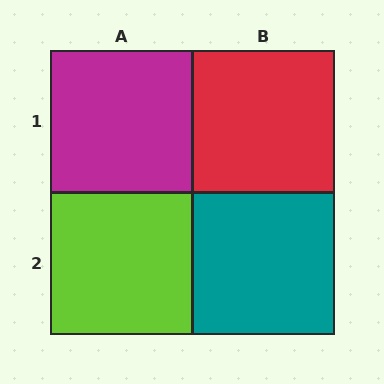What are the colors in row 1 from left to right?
Magenta, red.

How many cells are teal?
1 cell is teal.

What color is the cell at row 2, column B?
Teal.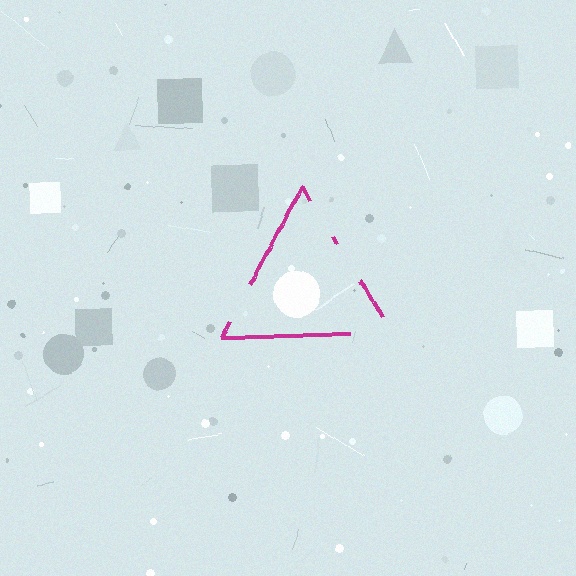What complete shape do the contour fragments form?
The contour fragments form a triangle.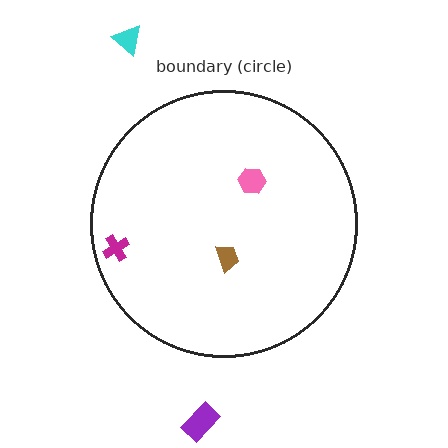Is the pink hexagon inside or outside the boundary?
Inside.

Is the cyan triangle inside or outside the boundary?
Outside.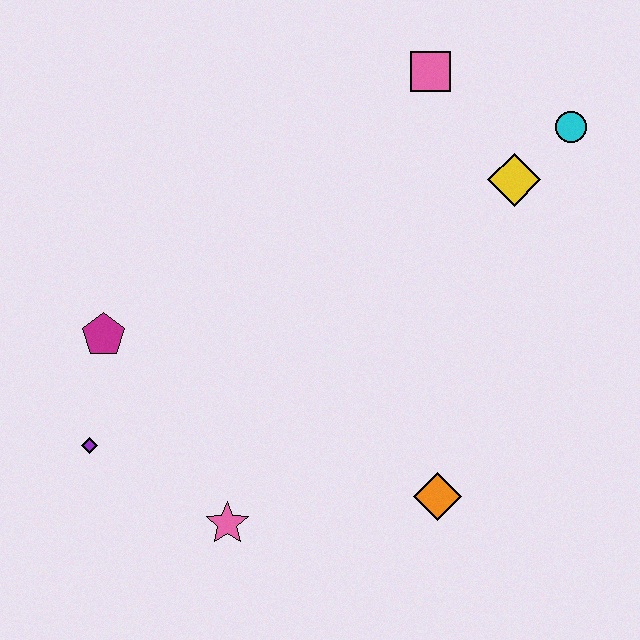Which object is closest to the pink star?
The purple diamond is closest to the pink star.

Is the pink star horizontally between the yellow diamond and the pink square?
No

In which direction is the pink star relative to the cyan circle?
The pink star is below the cyan circle.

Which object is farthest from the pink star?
The cyan circle is farthest from the pink star.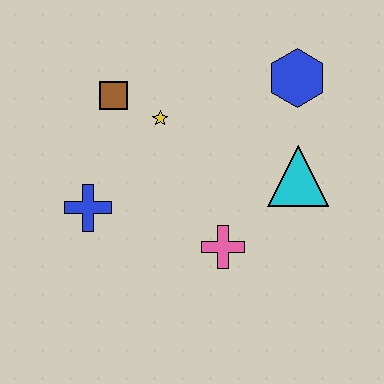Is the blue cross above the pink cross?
Yes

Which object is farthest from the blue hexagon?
The blue cross is farthest from the blue hexagon.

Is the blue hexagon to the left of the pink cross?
No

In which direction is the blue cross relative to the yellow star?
The blue cross is below the yellow star.